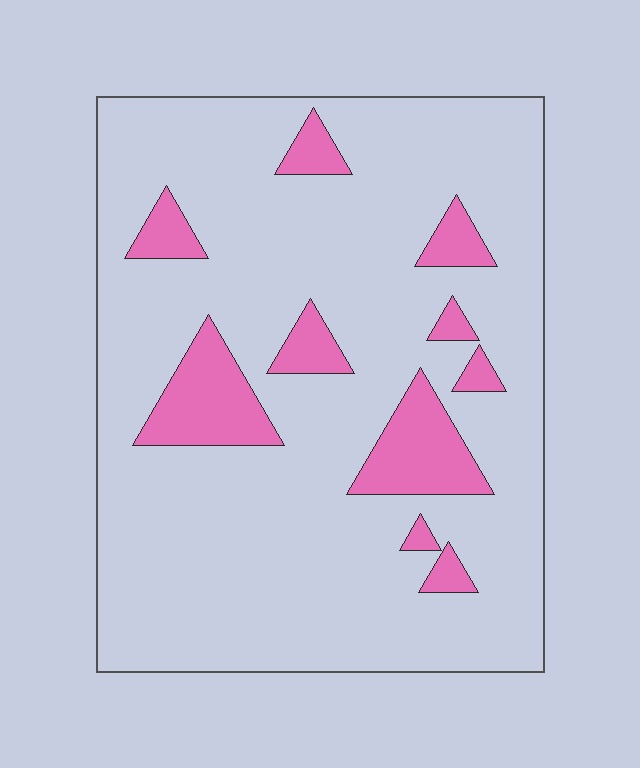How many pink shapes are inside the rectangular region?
10.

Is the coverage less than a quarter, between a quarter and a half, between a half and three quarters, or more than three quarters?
Less than a quarter.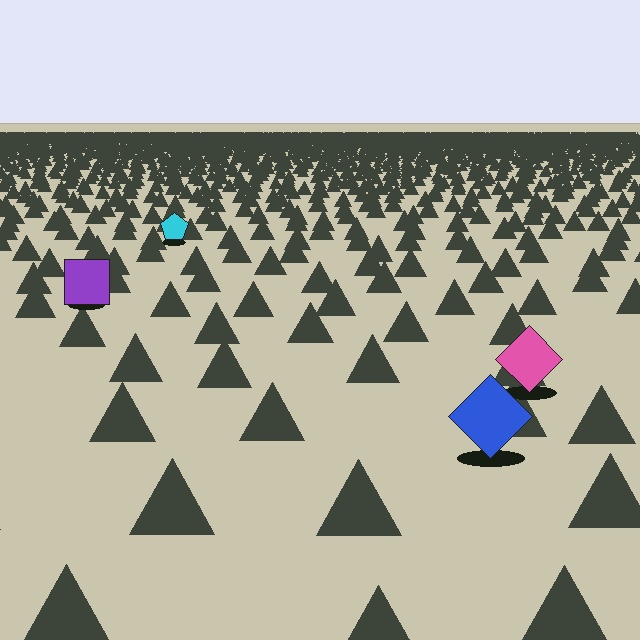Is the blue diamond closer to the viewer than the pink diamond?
Yes. The blue diamond is closer — you can tell from the texture gradient: the ground texture is coarser near it.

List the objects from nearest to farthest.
From nearest to farthest: the blue diamond, the pink diamond, the purple square, the cyan pentagon.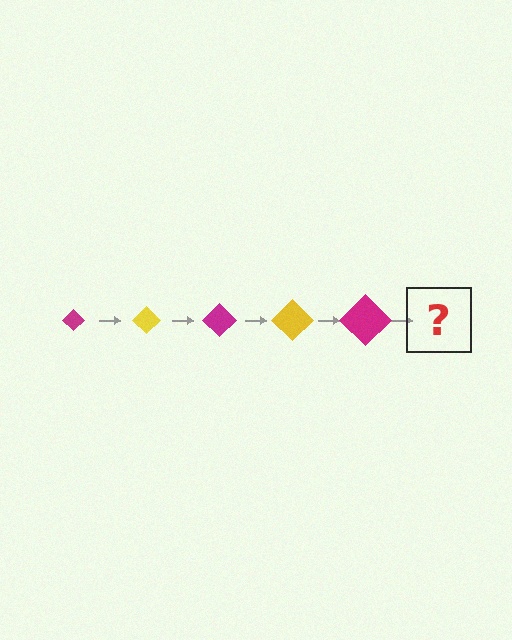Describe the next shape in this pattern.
It should be a yellow diamond, larger than the previous one.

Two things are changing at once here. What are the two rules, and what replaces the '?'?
The two rules are that the diamond grows larger each step and the color cycles through magenta and yellow. The '?' should be a yellow diamond, larger than the previous one.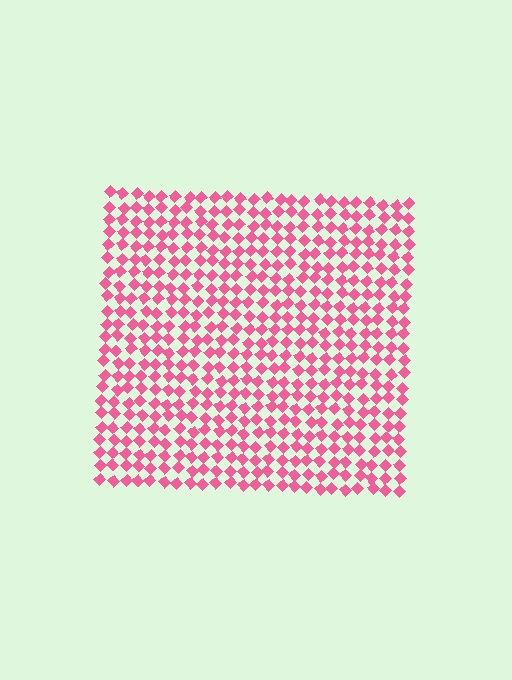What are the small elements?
The small elements are diamonds.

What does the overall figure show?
The overall figure shows a square.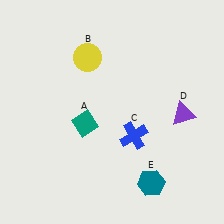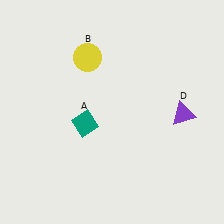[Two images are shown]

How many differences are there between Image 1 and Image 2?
There are 2 differences between the two images.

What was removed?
The teal hexagon (E), the blue cross (C) were removed in Image 2.